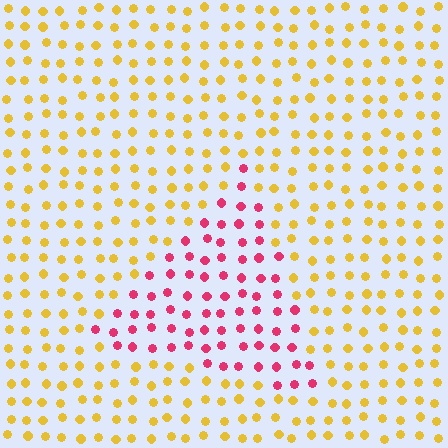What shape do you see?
I see a triangle.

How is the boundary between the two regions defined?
The boundary is defined purely by a slight shift in hue (about 68 degrees). Spacing, size, and orientation are identical on both sides.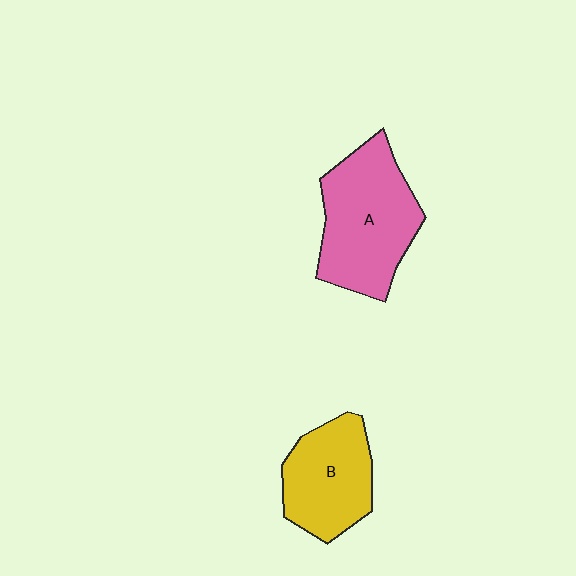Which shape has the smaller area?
Shape B (yellow).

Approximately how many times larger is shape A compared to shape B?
Approximately 1.3 times.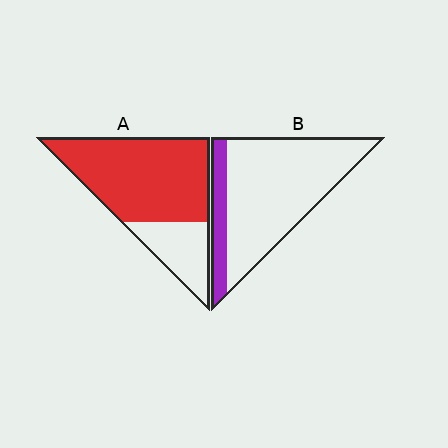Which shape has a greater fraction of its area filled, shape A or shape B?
Shape A.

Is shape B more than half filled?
No.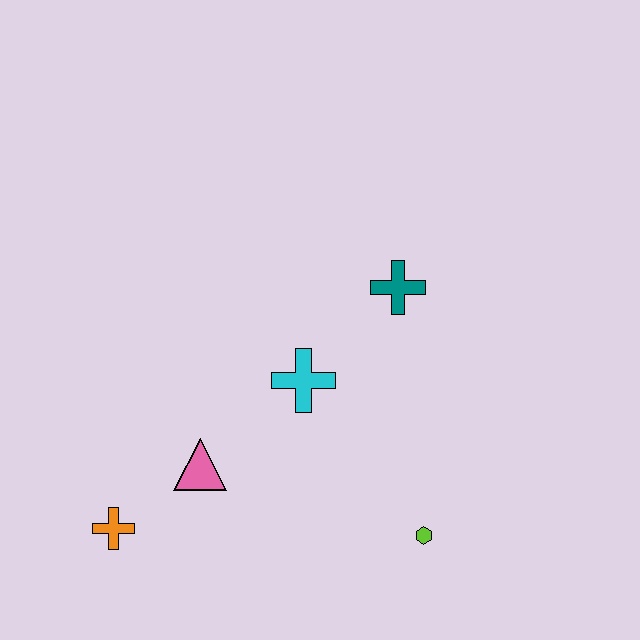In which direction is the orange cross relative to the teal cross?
The orange cross is to the left of the teal cross.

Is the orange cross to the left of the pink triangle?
Yes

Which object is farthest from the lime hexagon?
The orange cross is farthest from the lime hexagon.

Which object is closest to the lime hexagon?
The cyan cross is closest to the lime hexagon.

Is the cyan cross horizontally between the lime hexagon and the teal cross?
No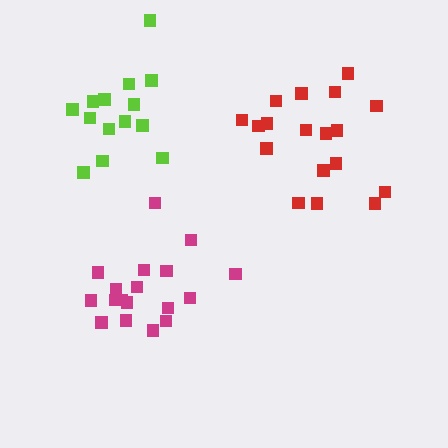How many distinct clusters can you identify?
There are 3 distinct clusters.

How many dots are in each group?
Group 1: 14 dots, Group 2: 18 dots, Group 3: 18 dots (50 total).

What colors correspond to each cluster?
The clusters are colored: lime, magenta, red.